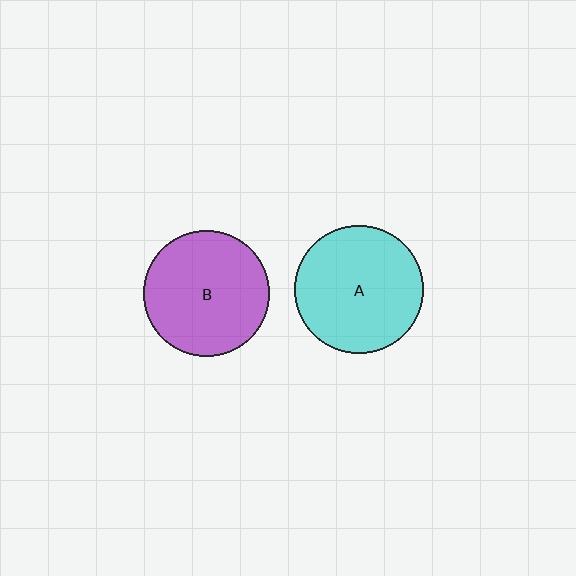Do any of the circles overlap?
No, none of the circles overlap.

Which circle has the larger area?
Circle A (cyan).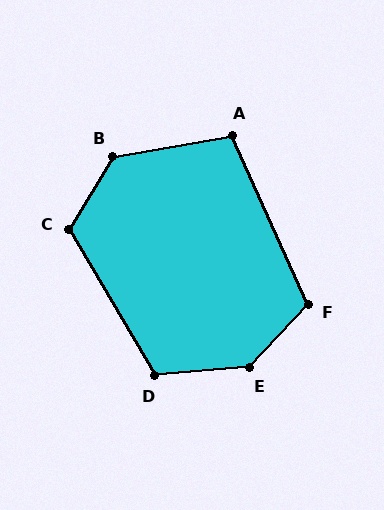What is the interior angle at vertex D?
Approximately 116 degrees (obtuse).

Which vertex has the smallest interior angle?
A, at approximately 104 degrees.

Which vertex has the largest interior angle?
E, at approximately 138 degrees.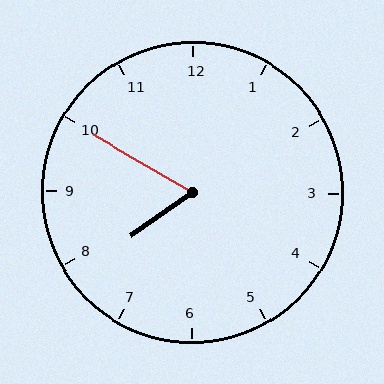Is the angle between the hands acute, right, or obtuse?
It is acute.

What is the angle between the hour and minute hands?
Approximately 65 degrees.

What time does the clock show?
7:50.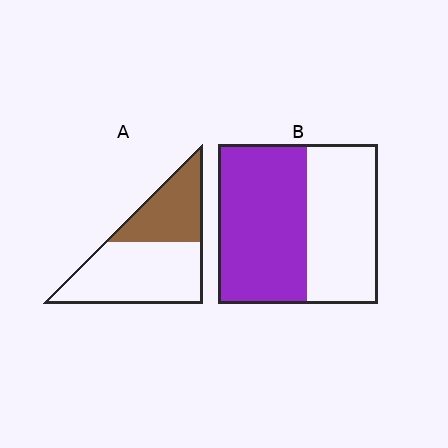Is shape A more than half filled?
No.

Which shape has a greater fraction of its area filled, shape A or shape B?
Shape B.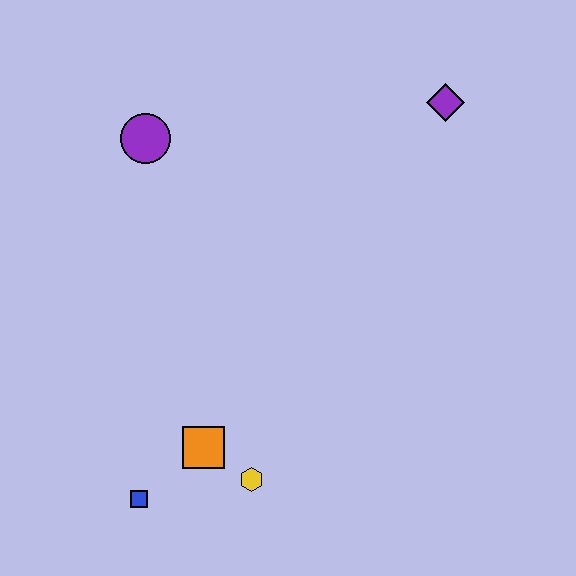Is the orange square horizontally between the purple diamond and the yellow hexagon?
No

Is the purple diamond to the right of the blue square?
Yes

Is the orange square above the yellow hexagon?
Yes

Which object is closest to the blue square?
The orange square is closest to the blue square.